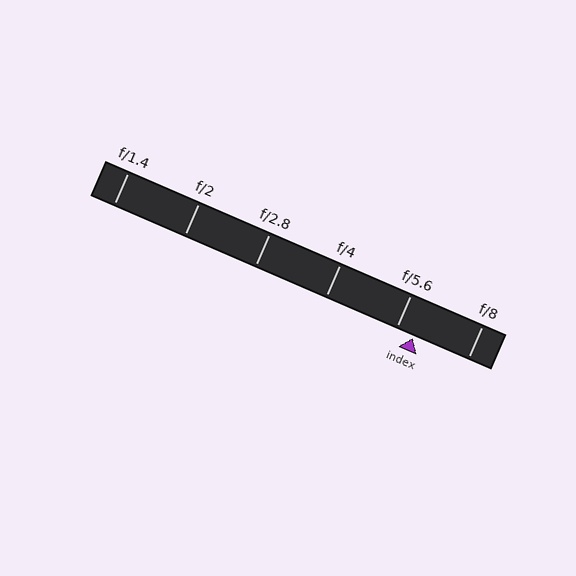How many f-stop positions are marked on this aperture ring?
There are 6 f-stop positions marked.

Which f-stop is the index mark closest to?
The index mark is closest to f/5.6.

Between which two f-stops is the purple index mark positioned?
The index mark is between f/5.6 and f/8.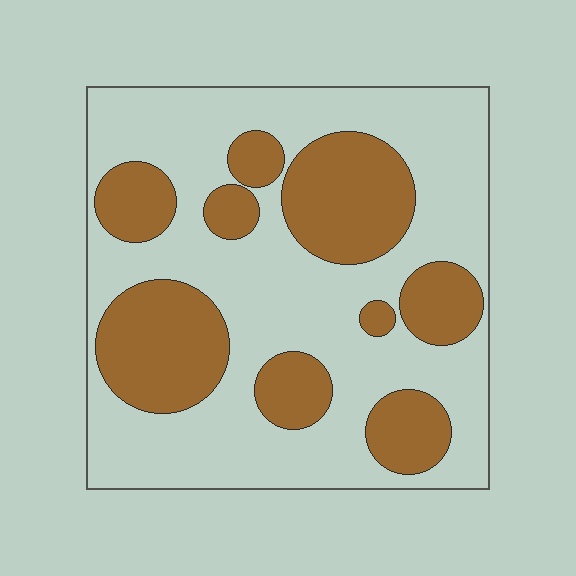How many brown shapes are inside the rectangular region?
9.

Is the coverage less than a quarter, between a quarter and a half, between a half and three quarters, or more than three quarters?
Between a quarter and a half.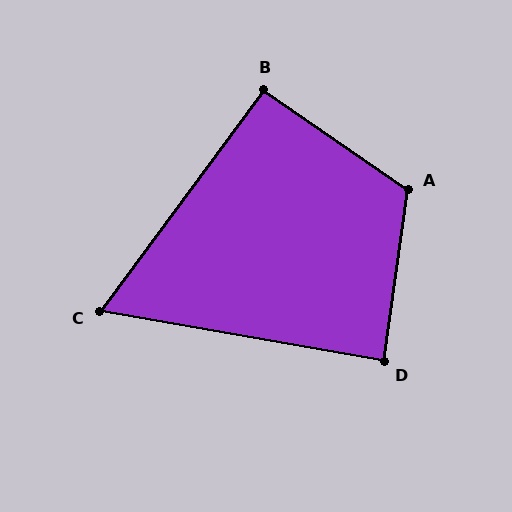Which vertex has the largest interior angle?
A, at approximately 117 degrees.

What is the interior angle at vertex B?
Approximately 92 degrees (approximately right).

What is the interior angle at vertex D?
Approximately 88 degrees (approximately right).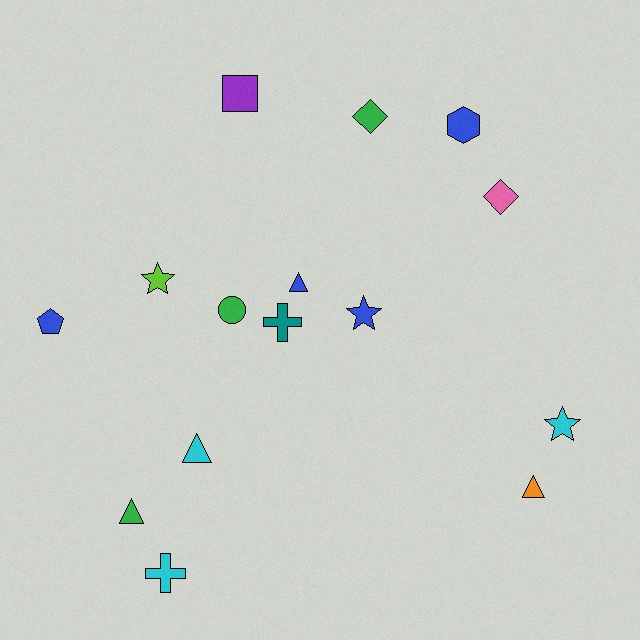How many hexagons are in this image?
There is 1 hexagon.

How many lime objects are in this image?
There is 1 lime object.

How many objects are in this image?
There are 15 objects.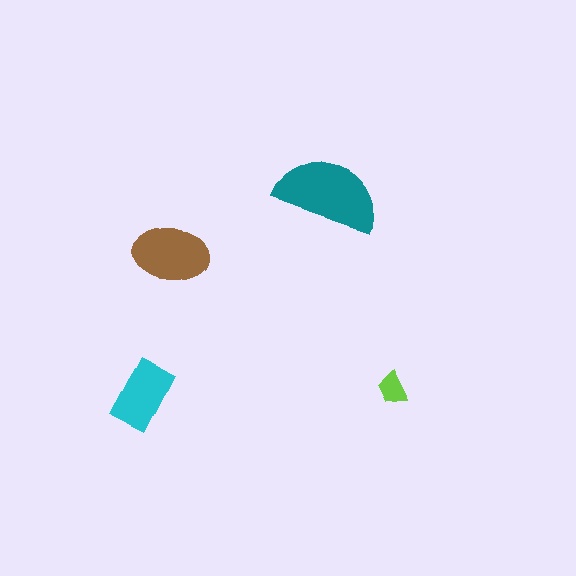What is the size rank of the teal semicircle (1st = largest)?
1st.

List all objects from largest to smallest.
The teal semicircle, the brown ellipse, the cyan rectangle, the lime trapezoid.